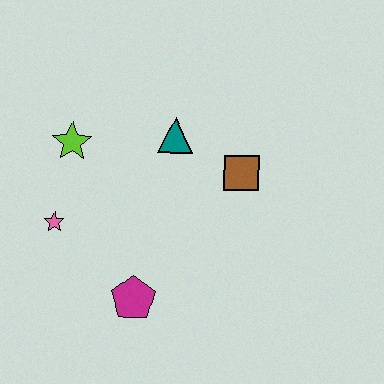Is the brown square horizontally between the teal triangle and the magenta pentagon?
No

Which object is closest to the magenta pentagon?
The pink star is closest to the magenta pentagon.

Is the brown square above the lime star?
No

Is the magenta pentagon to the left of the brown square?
Yes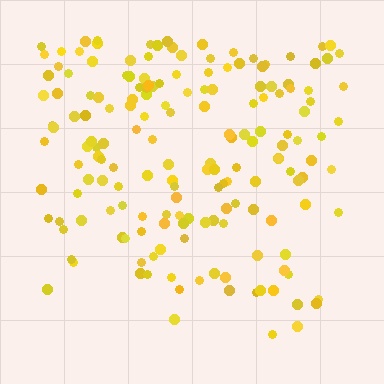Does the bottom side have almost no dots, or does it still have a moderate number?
Still a moderate number, just noticeably fewer than the top.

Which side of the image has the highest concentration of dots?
The top.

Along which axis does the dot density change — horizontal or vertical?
Vertical.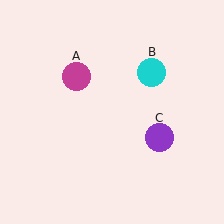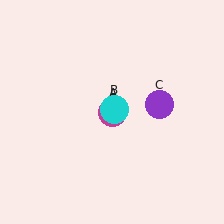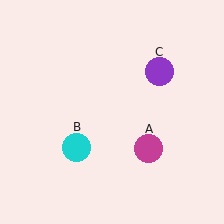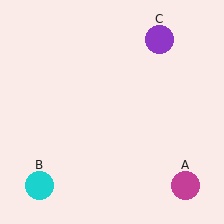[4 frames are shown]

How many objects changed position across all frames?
3 objects changed position: magenta circle (object A), cyan circle (object B), purple circle (object C).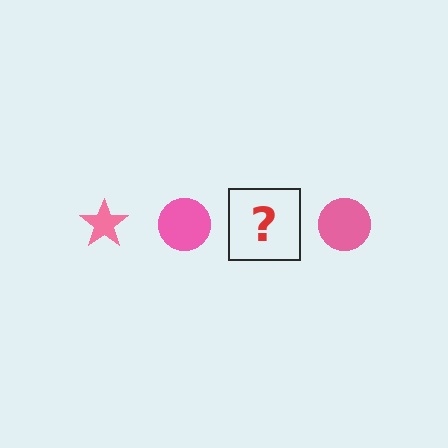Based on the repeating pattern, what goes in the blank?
The blank should be a pink star.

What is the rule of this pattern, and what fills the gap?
The rule is that the pattern cycles through star, circle shapes in pink. The gap should be filled with a pink star.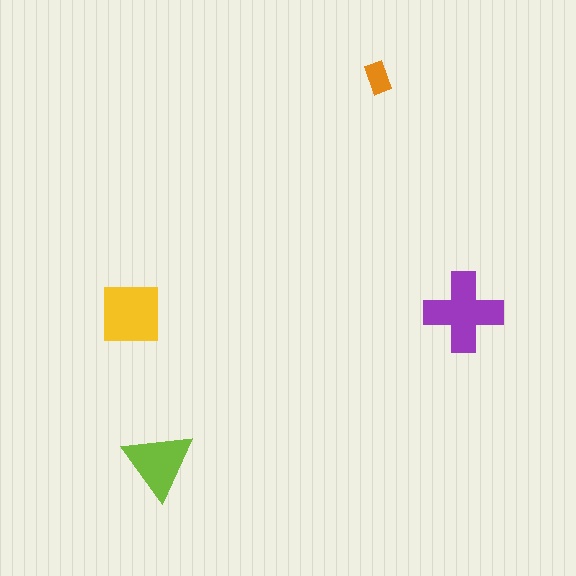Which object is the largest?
The purple cross.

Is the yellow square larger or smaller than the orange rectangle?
Larger.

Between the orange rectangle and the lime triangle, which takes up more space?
The lime triangle.